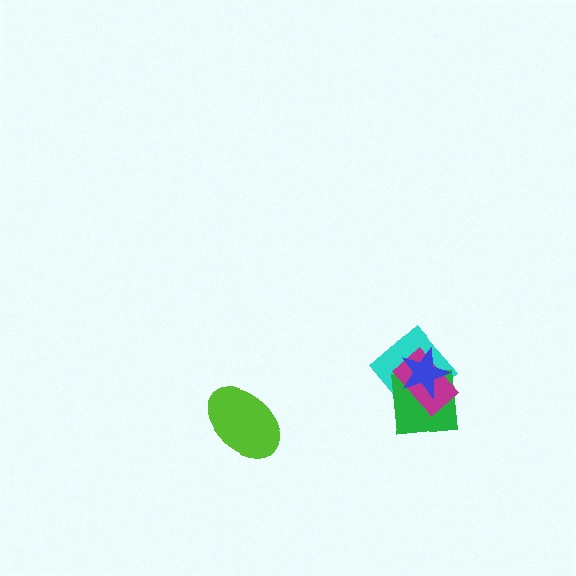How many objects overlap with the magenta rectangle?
3 objects overlap with the magenta rectangle.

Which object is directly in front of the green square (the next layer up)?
The magenta rectangle is directly in front of the green square.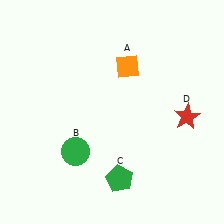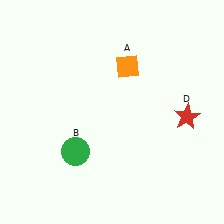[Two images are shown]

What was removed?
The green pentagon (C) was removed in Image 2.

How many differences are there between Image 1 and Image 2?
There is 1 difference between the two images.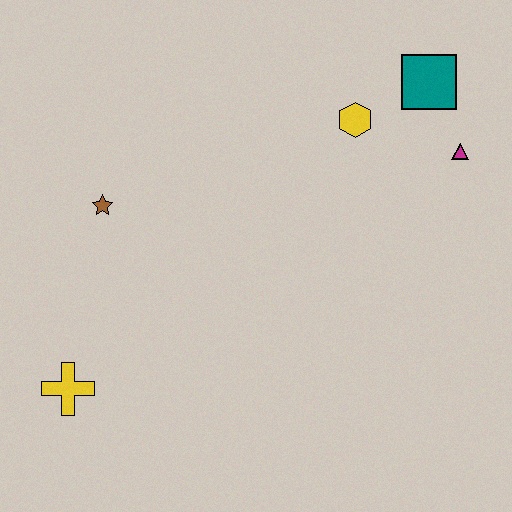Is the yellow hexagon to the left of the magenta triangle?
Yes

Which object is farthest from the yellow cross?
The teal square is farthest from the yellow cross.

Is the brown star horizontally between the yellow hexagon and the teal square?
No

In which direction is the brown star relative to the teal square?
The brown star is to the left of the teal square.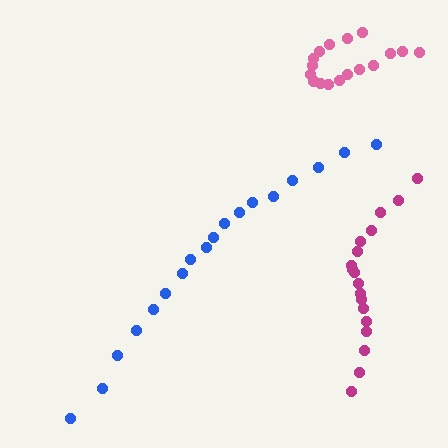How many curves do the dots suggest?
There are 3 distinct paths.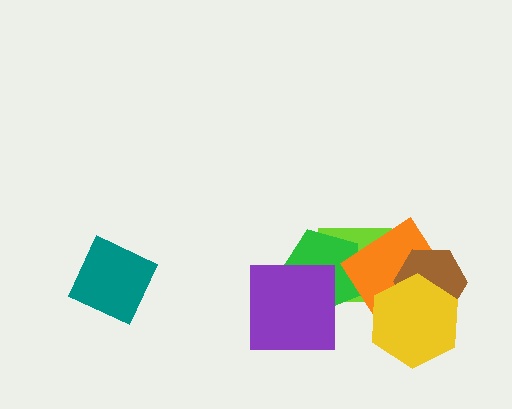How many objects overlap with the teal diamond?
0 objects overlap with the teal diamond.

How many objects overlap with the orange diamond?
4 objects overlap with the orange diamond.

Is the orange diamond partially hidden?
Yes, it is partially covered by another shape.